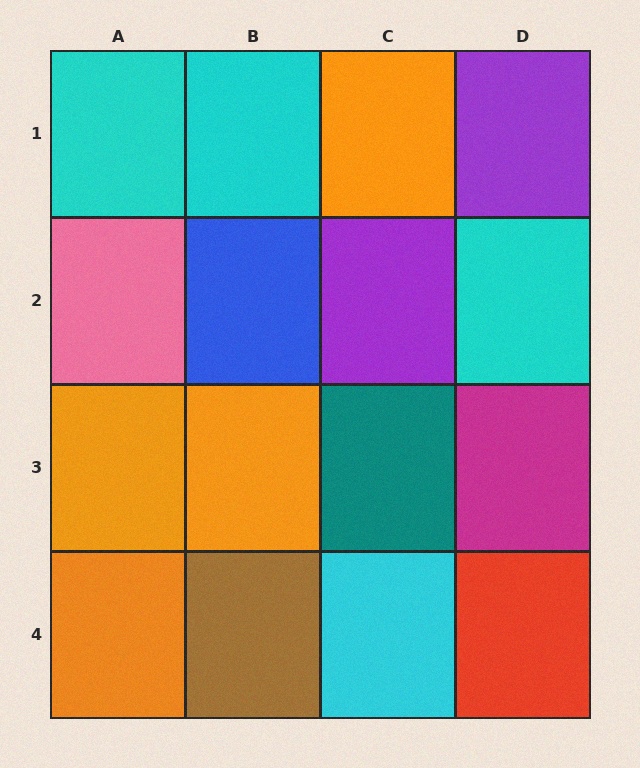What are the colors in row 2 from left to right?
Pink, blue, purple, cyan.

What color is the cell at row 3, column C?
Teal.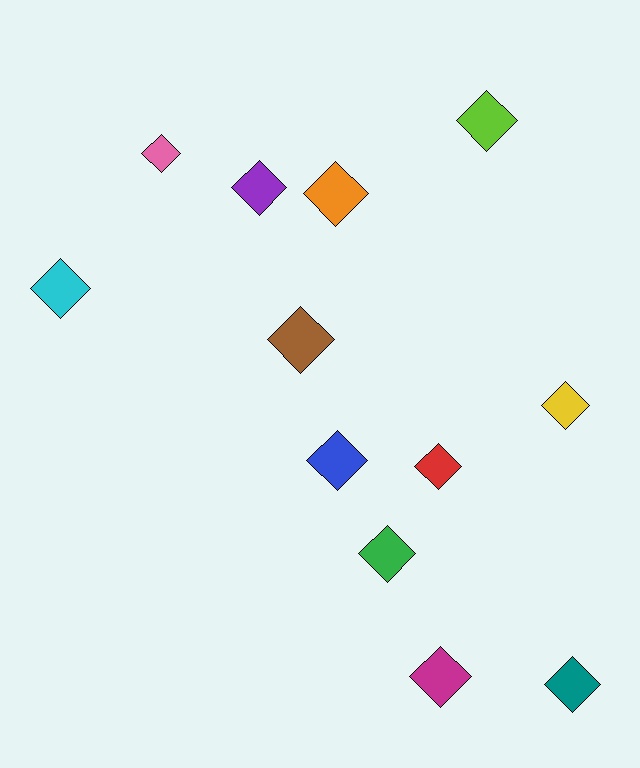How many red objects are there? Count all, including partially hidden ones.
There is 1 red object.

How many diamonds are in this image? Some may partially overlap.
There are 12 diamonds.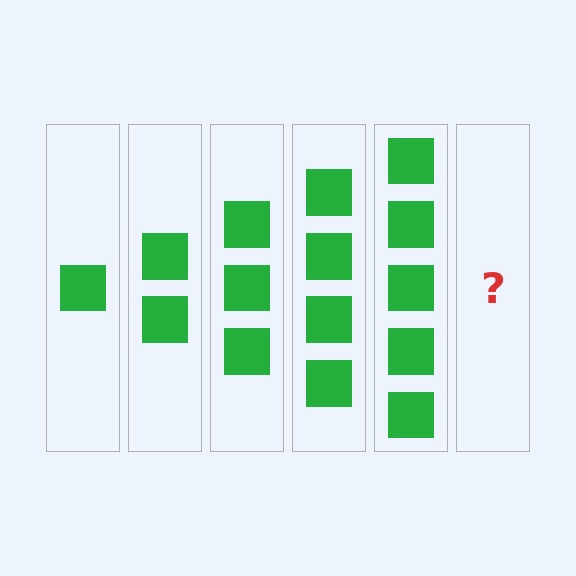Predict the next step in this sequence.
The next step is 6 squares.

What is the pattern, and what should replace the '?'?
The pattern is that each step adds one more square. The '?' should be 6 squares.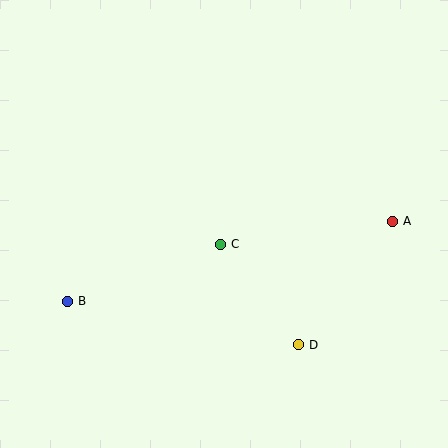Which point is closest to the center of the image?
Point C at (221, 244) is closest to the center.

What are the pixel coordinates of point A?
Point A is at (393, 221).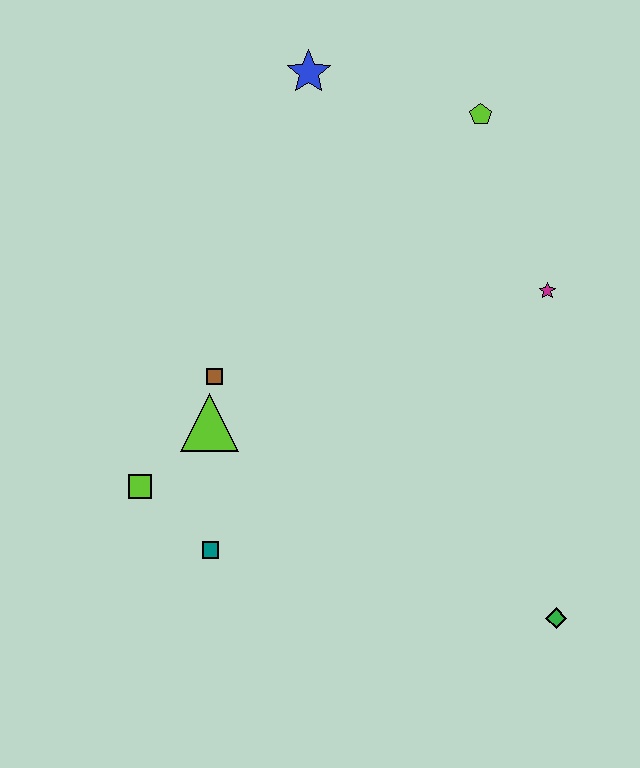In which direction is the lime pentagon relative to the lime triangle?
The lime pentagon is above the lime triangle.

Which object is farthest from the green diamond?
The blue star is farthest from the green diamond.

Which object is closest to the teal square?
The lime square is closest to the teal square.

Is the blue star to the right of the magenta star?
No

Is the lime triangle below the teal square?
No